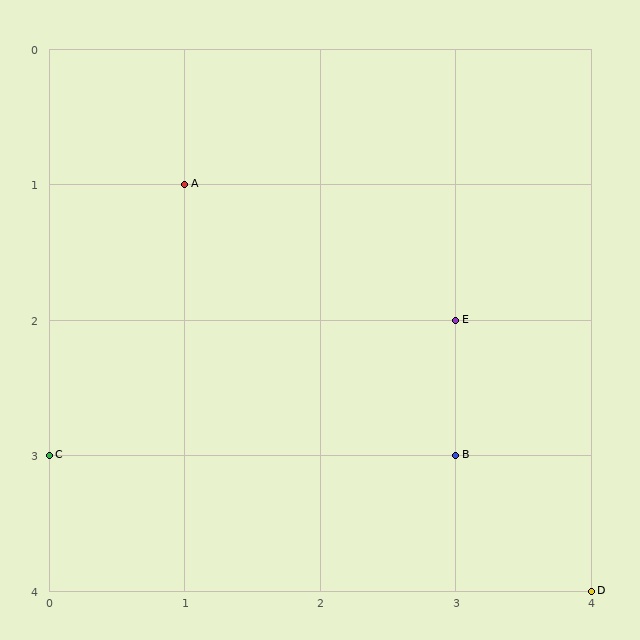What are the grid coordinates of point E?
Point E is at grid coordinates (3, 2).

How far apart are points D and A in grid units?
Points D and A are 3 columns and 3 rows apart (about 4.2 grid units diagonally).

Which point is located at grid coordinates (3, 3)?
Point B is at (3, 3).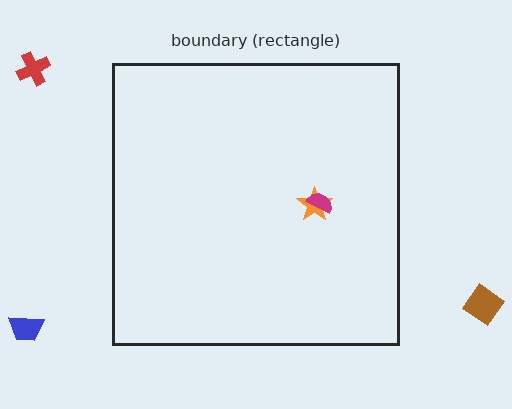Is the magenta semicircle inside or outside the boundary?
Inside.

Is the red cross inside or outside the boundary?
Outside.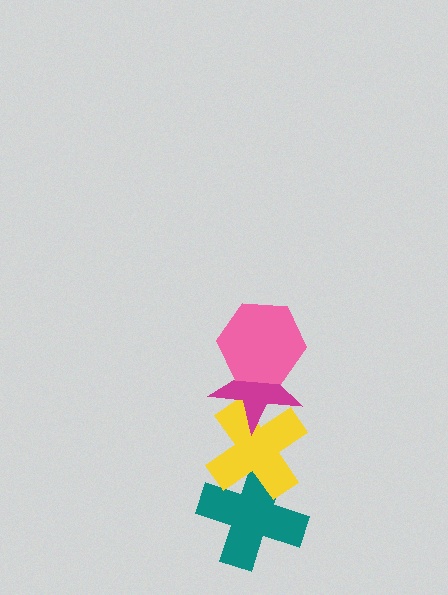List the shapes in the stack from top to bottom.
From top to bottom: the pink hexagon, the magenta star, the yellow cross, the teal cross.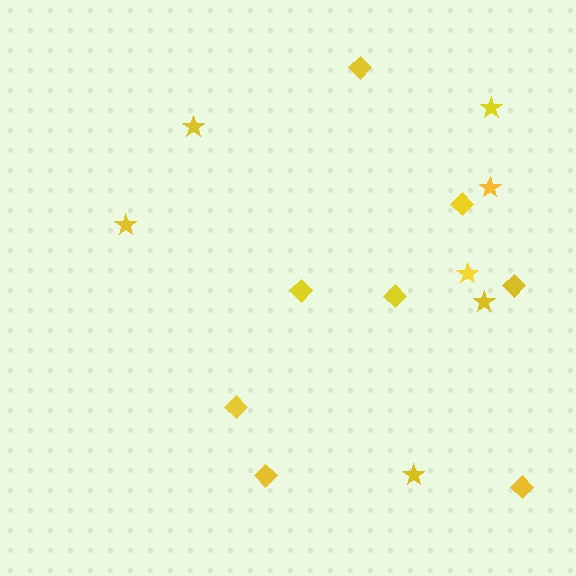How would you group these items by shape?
There are 2 groups: one group of diamonds (8) and one group of stars (7).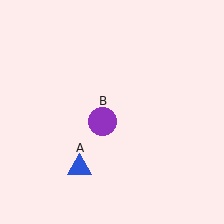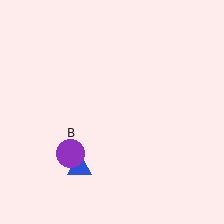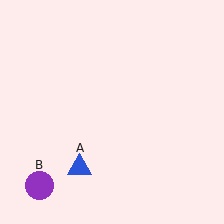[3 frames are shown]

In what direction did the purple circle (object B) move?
The purple circle (object B) moved down and to the left.